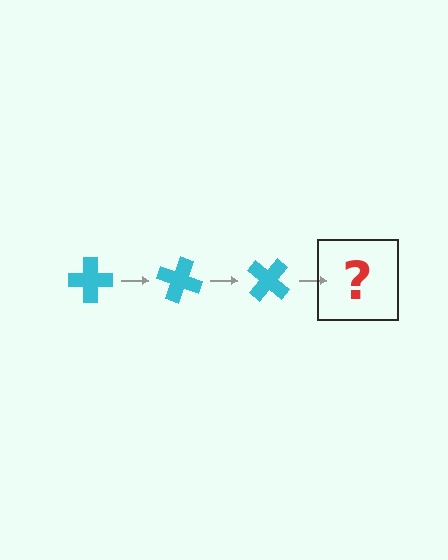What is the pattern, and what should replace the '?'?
The pattern is that the cross rotates 20 degrees each step. The '?' should be a cyan cross rotated 60 degrees.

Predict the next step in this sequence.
The next step is a cyan cross rotated 60 degrees.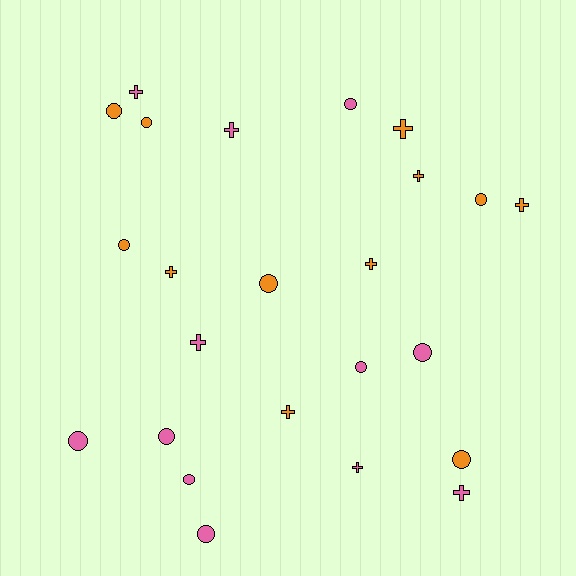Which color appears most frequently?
Pink, with 12 objects.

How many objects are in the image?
There are 24 objects.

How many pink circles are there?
There are 7 pink circles.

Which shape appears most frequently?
Circle, with 13 objects.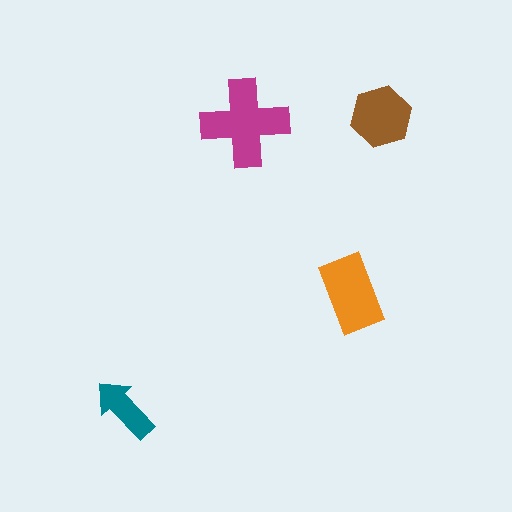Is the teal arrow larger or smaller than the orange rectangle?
Smaller.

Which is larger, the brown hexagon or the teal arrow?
The brown hexagon.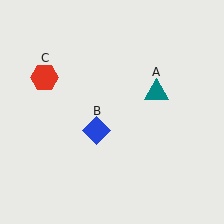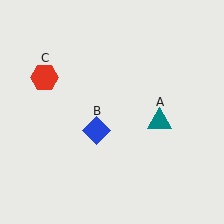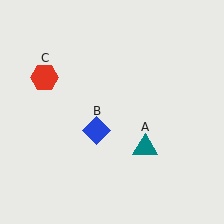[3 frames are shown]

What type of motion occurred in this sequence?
The teal triangle (object A) rotated clockwise around the center of the scene.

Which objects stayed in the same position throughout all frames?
Blue diamond (object B) and red hexagon (object C) remained stationary.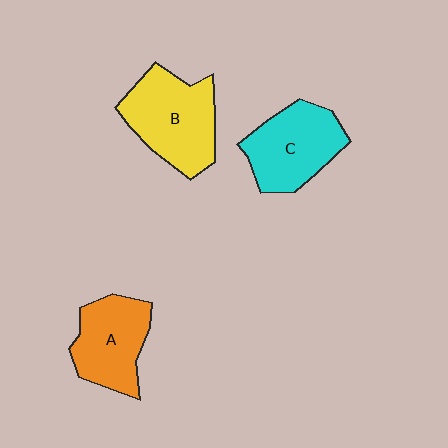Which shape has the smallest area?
Shape A (orange).